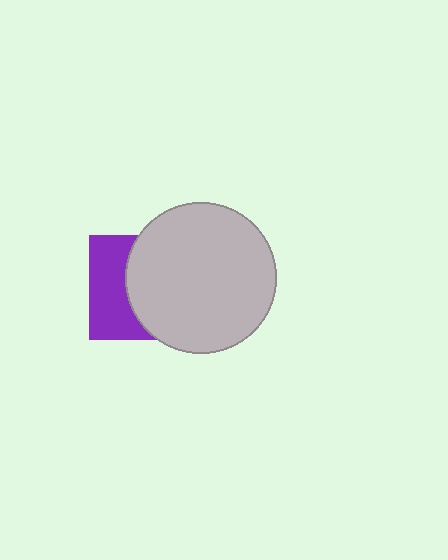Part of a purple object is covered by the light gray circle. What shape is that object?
It is a square.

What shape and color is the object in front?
The object in front is a light gray circle.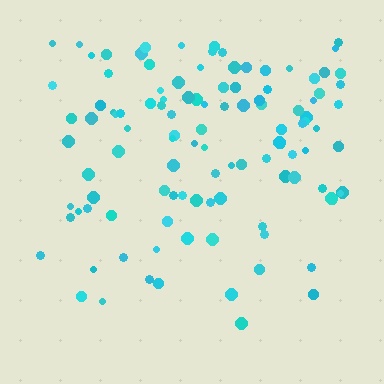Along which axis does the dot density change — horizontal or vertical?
Vertical.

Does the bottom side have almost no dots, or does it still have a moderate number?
Still a moderate number, just noticeably fewer than the top.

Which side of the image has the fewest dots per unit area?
The bottom.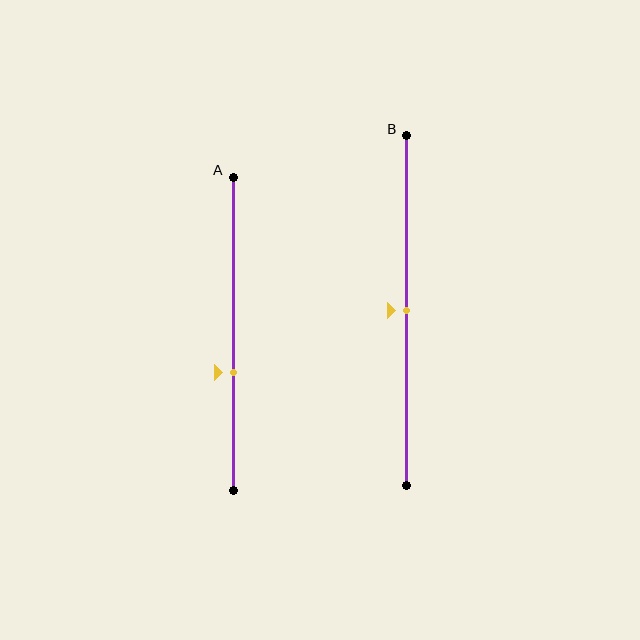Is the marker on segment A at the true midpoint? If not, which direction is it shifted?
No, the marker on segment A is shifted downward by about 12% of the segment length.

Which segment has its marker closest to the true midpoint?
Segment B has its marker closest to the true midpoint.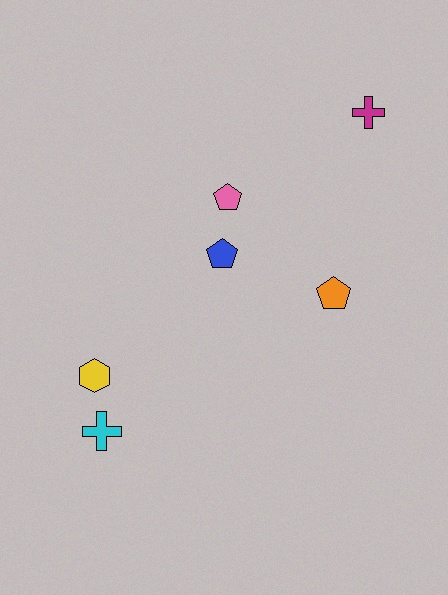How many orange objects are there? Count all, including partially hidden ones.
There is 1 orange object.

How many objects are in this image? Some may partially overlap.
There are 6 objects.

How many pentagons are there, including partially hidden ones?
There are 3 pentagons.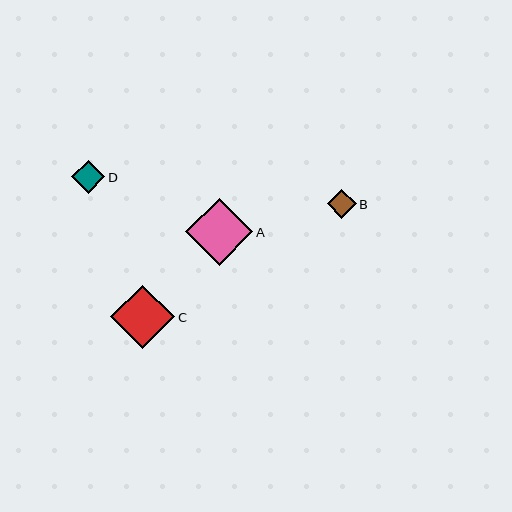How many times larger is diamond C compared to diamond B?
Diamond C is approximately 2.2 times the size of diamond B.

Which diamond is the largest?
Diamond A is the largest with a size of approximately 67 pixels.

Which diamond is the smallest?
Diamond B is the smallest with a size of approximately 29 pixels.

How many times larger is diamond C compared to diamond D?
Diamond C is approximately 1.9 times the size of diamond D.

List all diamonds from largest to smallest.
From largest to smallest: A, C, D, B.